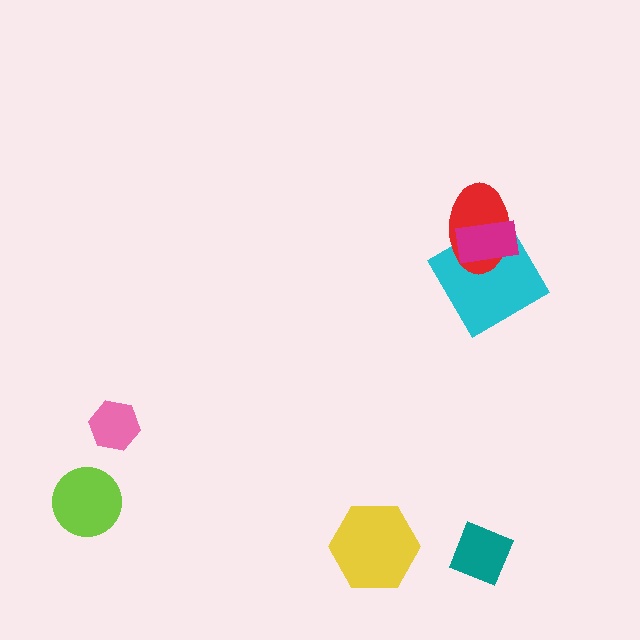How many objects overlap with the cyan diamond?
2 objects overlap with the cyan diamond.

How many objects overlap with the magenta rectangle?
2 objects overlap with the magenta rectangle.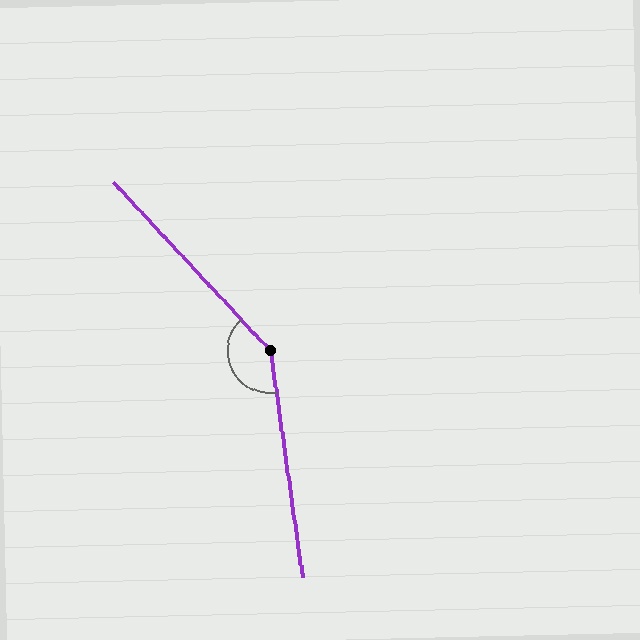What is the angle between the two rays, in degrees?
Approximately 145 degrees.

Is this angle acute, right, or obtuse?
It is obtuse.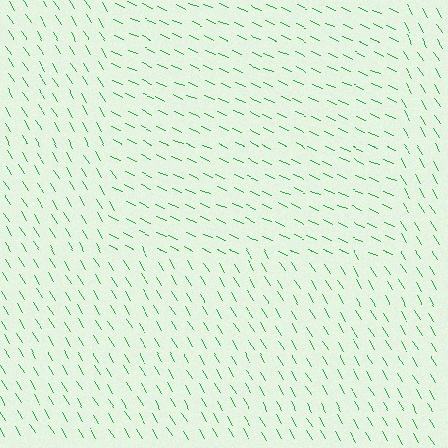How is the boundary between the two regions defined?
The boundary is defined purely by a change in line orientation (approximately 35 degrees difference). All lines are the same color and thickness.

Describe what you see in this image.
The image is filled with small green line segments. A rectangle region in the image has lines oriented differently from the surrounding lines, creating a visible texture boundary.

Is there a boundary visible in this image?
Yes, there is a texture boundary formed by a change in line orientation.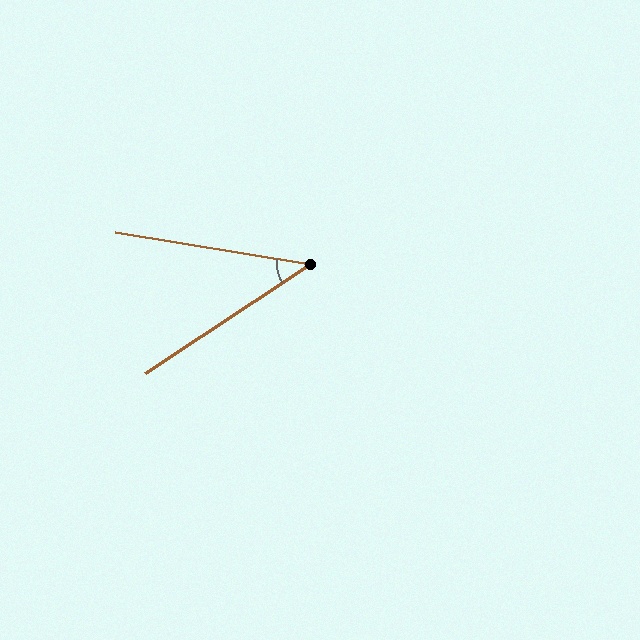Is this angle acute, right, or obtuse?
It is acute.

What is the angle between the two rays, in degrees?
Approximately 43 degrees.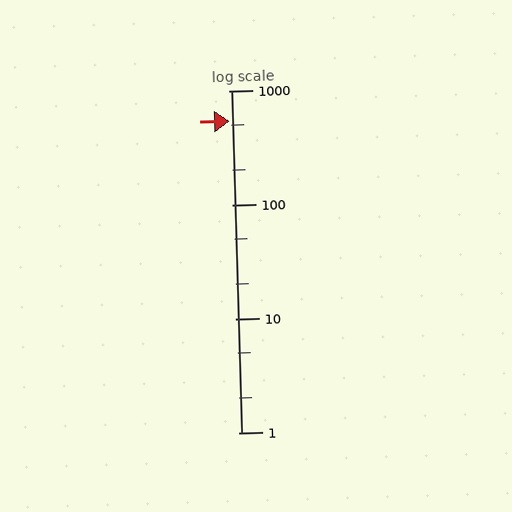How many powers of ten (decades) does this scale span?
The scale spans 3 decades, from 1 to 1000.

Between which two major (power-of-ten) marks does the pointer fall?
The pointer is between 100 and 1000.